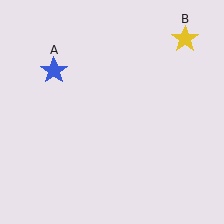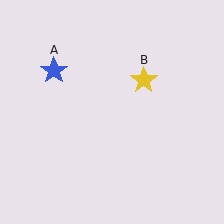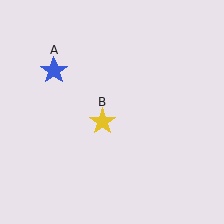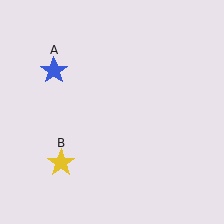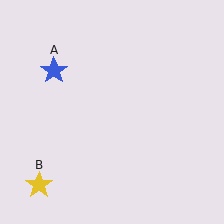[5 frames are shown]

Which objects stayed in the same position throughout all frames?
Blue star (object A) remained stationary.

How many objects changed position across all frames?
1 object changed position: yellow star (object B).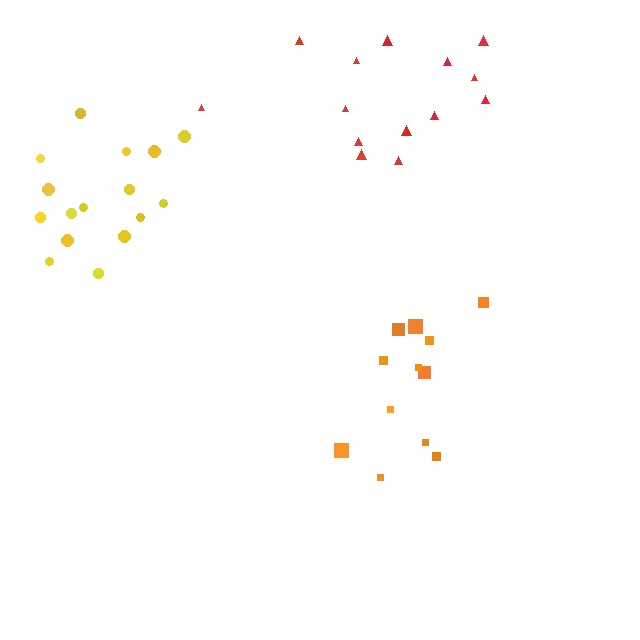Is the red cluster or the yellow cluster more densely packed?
Yellow.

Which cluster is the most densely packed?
Yellow.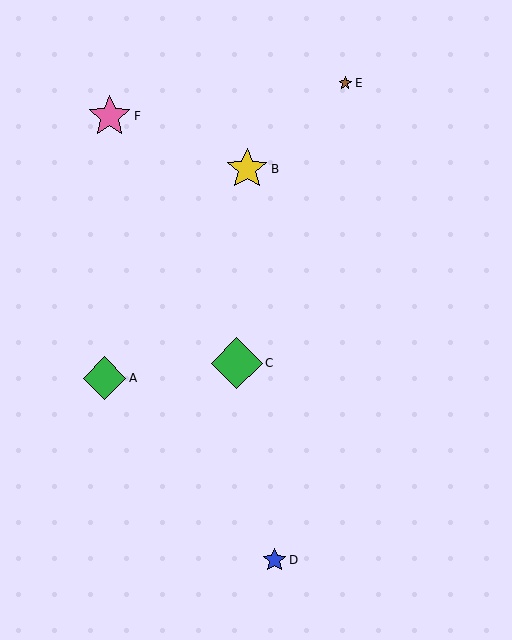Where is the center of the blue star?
The center of the blue star is at (274, 560).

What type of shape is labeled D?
Shape D is a blue star.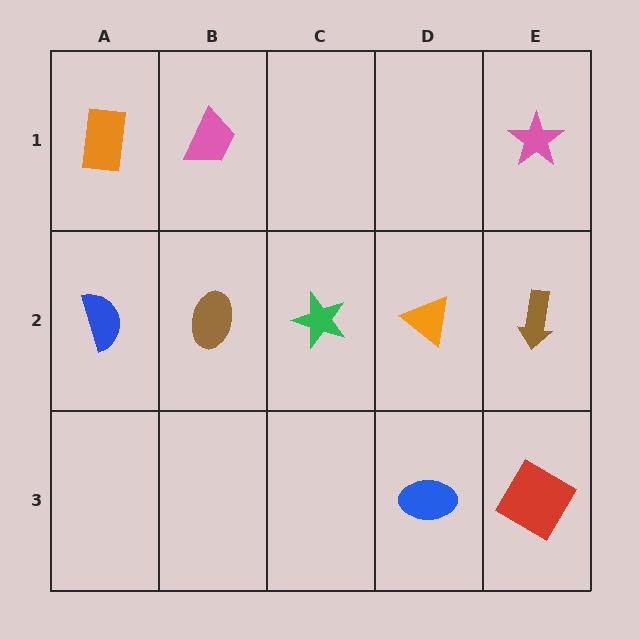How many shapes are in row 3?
2 shapes.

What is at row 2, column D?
An orange triangle.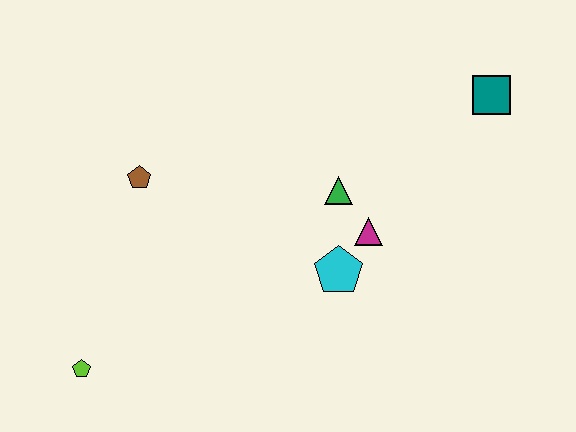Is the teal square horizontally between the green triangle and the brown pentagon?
No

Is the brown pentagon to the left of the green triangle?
Yes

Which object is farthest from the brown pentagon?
The teal square is farthest from the brown pentagon.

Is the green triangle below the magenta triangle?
No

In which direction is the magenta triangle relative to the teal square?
The magenta triangle is below the teal square.